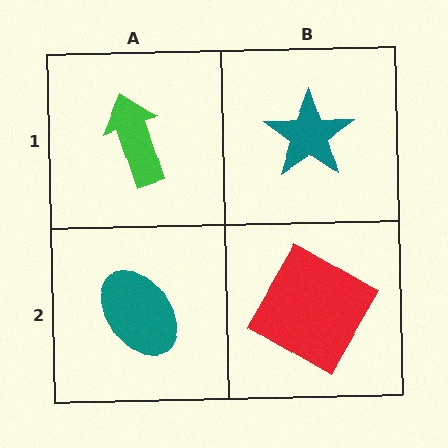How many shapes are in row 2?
2 shapes.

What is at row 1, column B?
A teal star.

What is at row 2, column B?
A red square.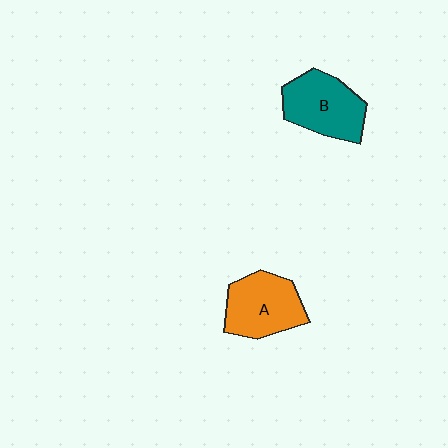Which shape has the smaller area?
Shape A (orange).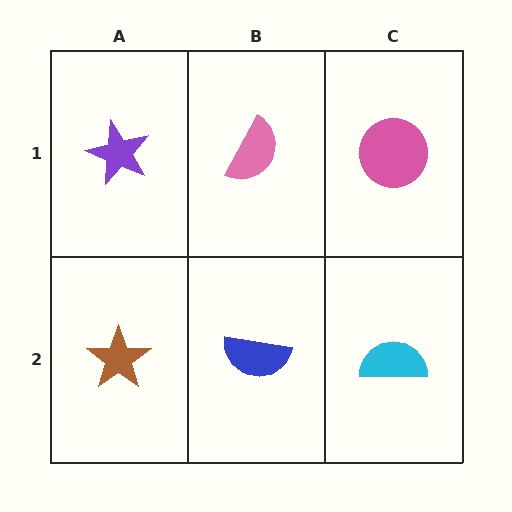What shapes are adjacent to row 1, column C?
A cyan semicircle (row 2, column C), a pink semicircle (row 1, column B).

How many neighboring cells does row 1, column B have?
3.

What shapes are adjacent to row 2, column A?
A purple star (row 1, column A), a blue semicircle (row 2, column B).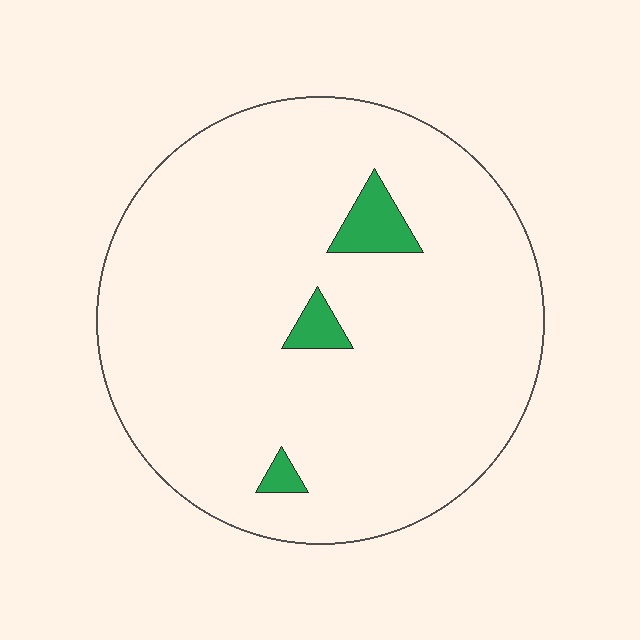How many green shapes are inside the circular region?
3.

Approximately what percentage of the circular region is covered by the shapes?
Approximately 5%.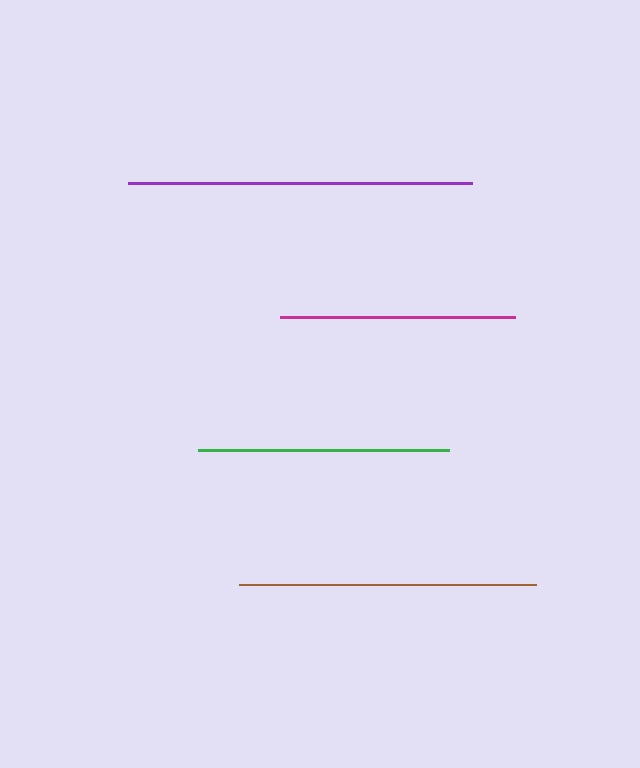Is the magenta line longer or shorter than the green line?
The green line is longer than the magenta line.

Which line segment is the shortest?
The magenta line is the shortest at approximately 235 pixels.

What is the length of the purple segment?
The purple segment is approximately 344 pixels long.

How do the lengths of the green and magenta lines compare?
The green and magenta lines are approximately the same length.